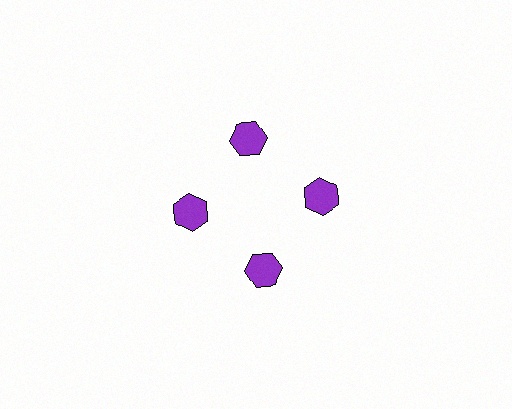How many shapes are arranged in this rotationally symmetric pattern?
There are 4 shapes, arranged in 4 groups of 1.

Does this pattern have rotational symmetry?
Yes, this pattern has 4-fold rotational symmetry. It looks the same after rotating 90 degrees around the center.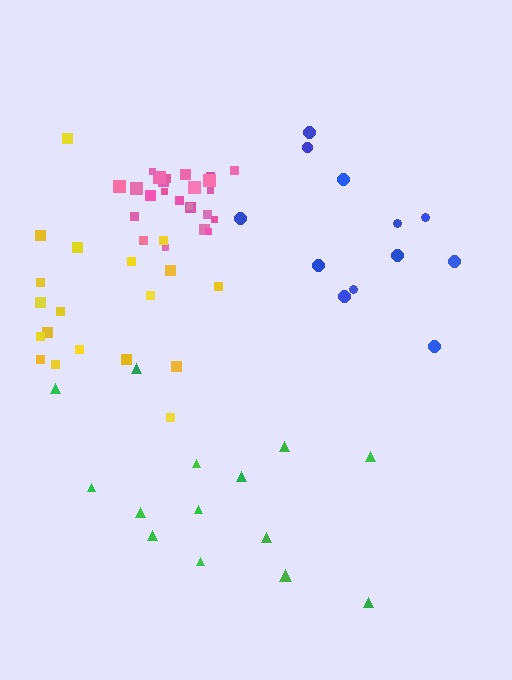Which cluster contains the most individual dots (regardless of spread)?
Pink (24).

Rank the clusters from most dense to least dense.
pink, yellow, green, blue.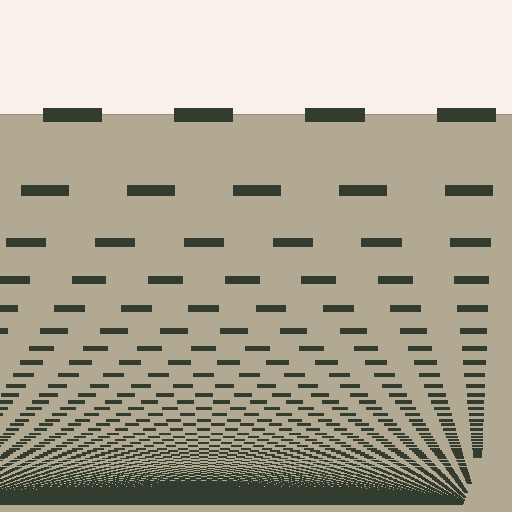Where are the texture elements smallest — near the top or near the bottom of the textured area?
Near the bottom.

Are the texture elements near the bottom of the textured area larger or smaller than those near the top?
Smaller. The gradient is inverted — elements near the bottom are smaller and denser.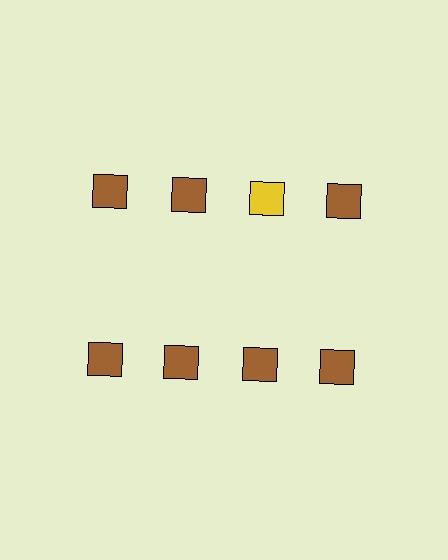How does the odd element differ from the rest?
It has a different color: yellow instead of brown.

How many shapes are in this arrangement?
There are 8 shapes arranged in a grid pattern.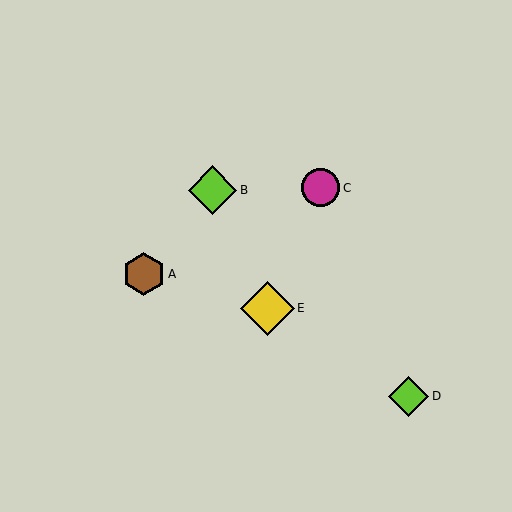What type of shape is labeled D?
Shape D is a lime diamond.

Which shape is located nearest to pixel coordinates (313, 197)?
The magenta circle (labeled C) at (321, 188) is nearest to that location.